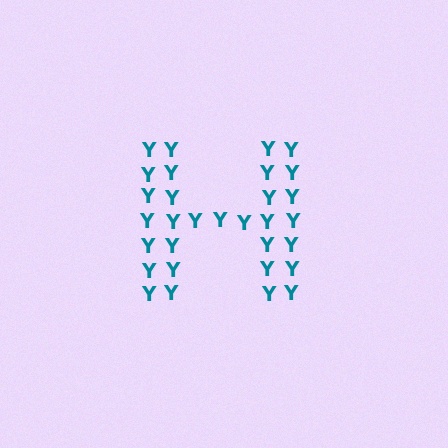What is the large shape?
The large shape is the letter H.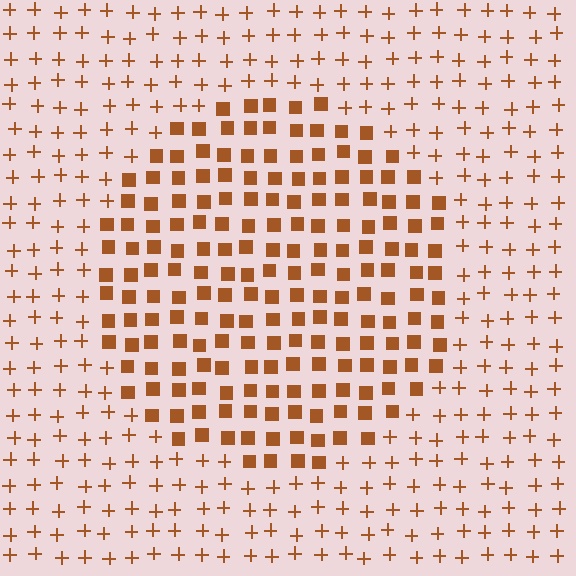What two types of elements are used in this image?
The image uses squares inside the circle region and plus signs outside it.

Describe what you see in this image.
The image is filled with small brown elements arranged in a uniform grid. A circle-shaped region contains squares, while the surrounding area contains plus signs. The boundary is defined purely by the change in element shape.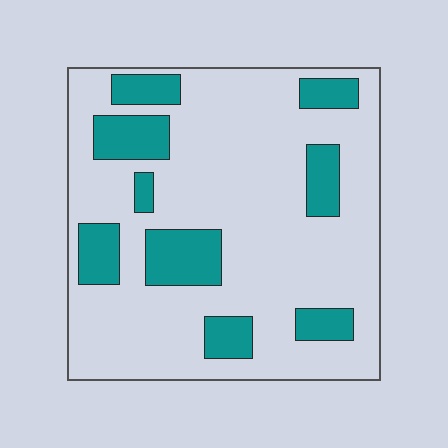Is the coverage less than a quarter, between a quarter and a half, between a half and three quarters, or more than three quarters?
Less than a quarter.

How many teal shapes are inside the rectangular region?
9.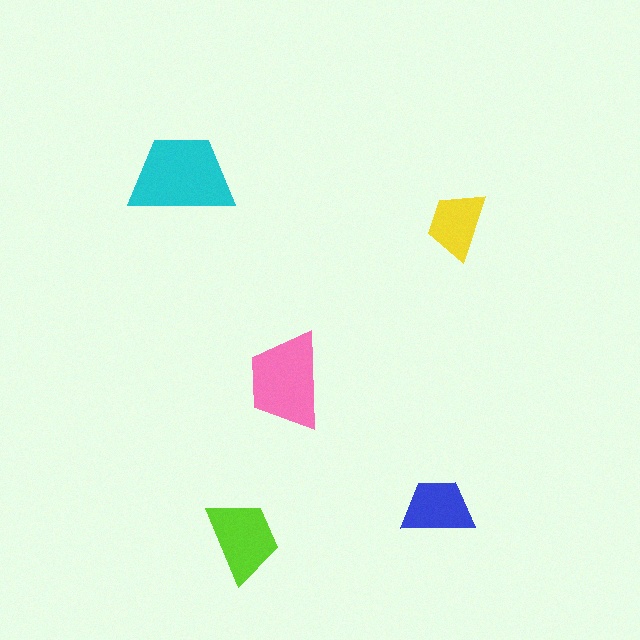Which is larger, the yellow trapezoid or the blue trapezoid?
The blue one.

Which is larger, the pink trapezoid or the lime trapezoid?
The pink one.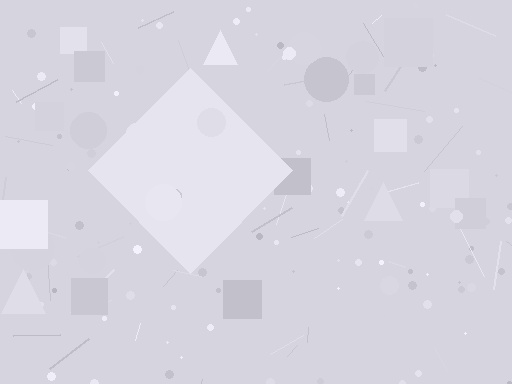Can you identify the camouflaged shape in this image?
The camouflaged shape is a diamond.